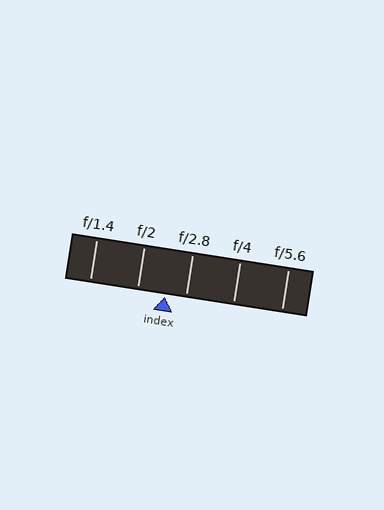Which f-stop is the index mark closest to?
The index mark is closest to f/2.8.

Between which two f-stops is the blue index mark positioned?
The index mark is between f/2 and f/2.8.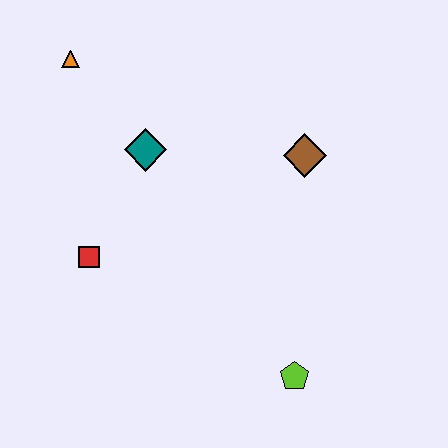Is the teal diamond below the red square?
No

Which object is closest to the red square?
The teal diamond is closest to the red square.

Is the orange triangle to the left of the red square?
Yes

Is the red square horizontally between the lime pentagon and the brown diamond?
No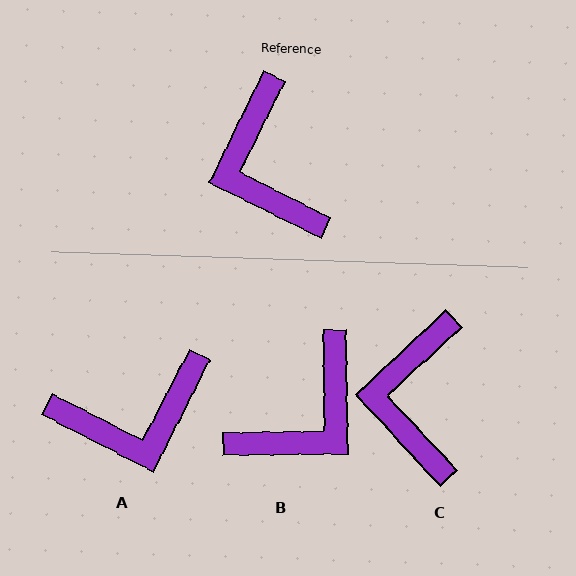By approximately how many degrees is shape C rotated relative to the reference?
Approximately 21 degrees clockwise.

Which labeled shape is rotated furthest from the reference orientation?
B, about 117 degrees away.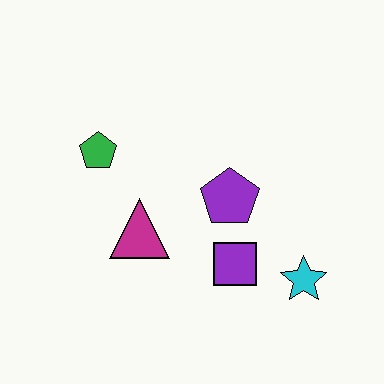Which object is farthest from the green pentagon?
The cyan star is farthest from the green pentagon.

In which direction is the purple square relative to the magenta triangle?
The purple square is to the right of the magenta triangle.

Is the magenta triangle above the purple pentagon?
No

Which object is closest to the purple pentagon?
The purple square is closest to the purple pentagon.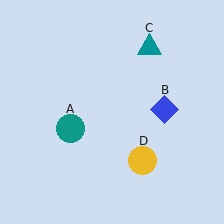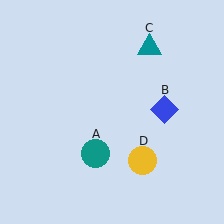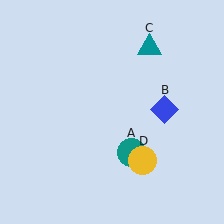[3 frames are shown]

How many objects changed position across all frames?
1 object changed position: teal circle (object A).